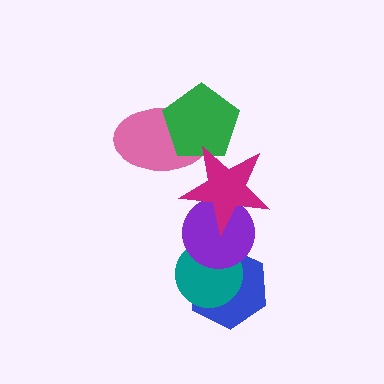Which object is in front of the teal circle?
The purple circle is in front of the teal circle.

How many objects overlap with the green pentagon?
2 objects overlap with the green pentagon.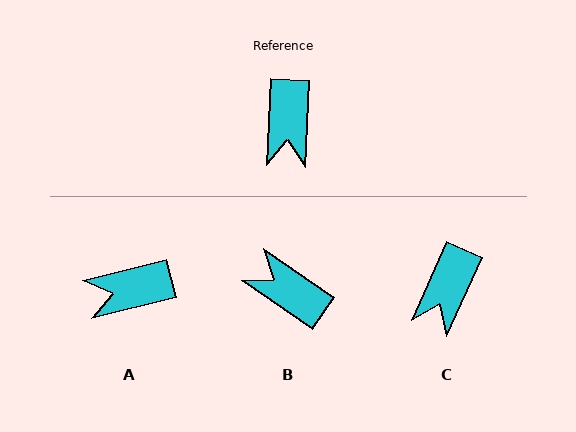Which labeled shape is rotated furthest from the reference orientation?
B, about 122 degrees away.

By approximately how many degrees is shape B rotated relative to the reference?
Approximately 122 degrees clockwise.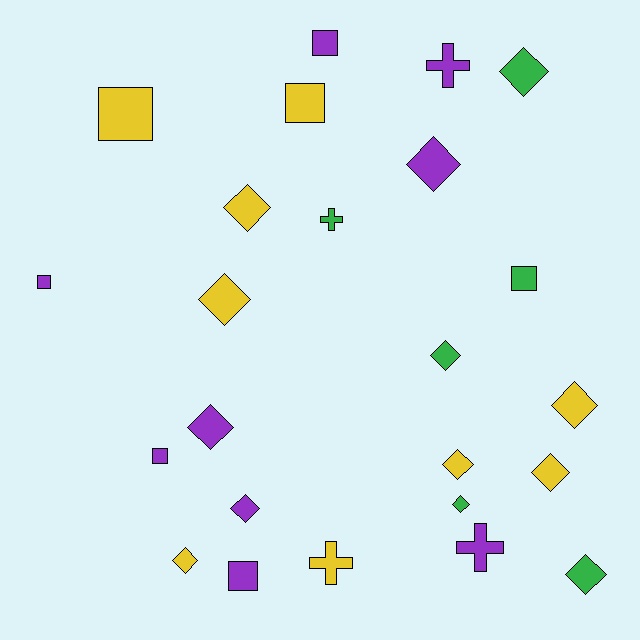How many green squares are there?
There is 1 green square.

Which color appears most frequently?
Purple, with 9 objects.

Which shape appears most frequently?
Diamond, with 13 objects.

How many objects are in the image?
There are 24 objects.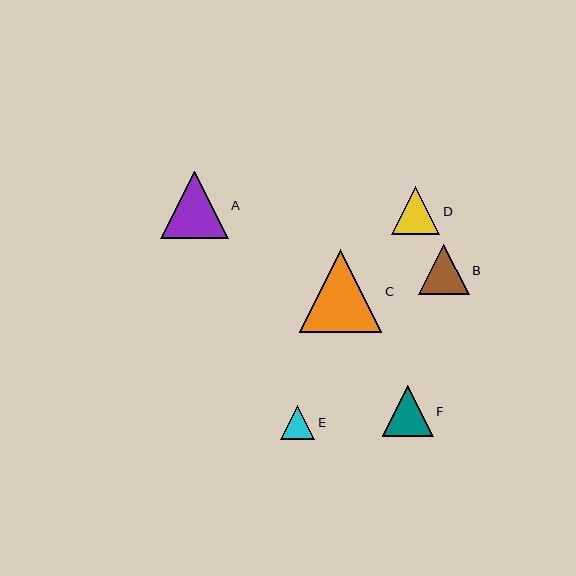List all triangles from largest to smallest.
From largest to smallest: C, A, B, F, D, E.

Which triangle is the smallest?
Triangle E is the smallest with a size of approximately 34 pixels.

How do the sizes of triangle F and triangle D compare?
Triangle F and triangle D are approximately the same size.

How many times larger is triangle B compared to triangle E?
Triangle B is approximately 1.5 times the size of triangle E.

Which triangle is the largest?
Triangle C is the largest with a size of approximately 82 pixels.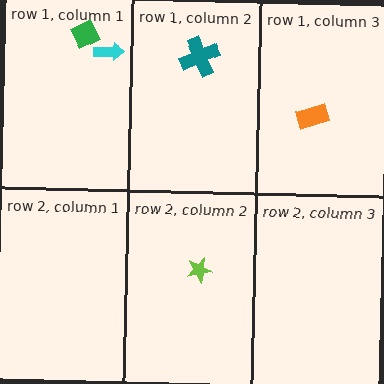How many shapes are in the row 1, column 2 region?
1.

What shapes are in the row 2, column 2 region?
The lime star.